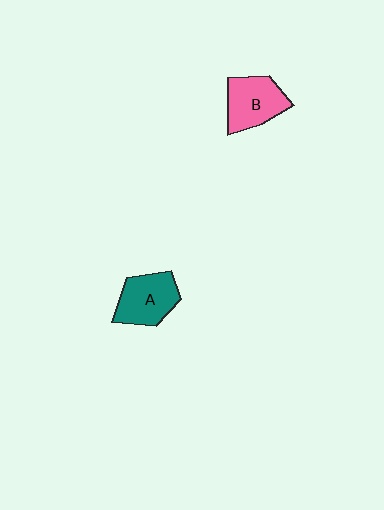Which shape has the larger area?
Shape A (teal).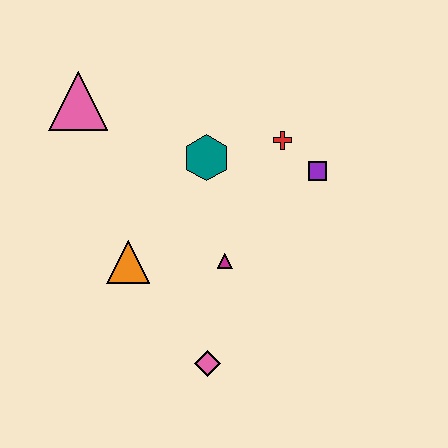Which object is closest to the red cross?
The purple square is closest to the red cross.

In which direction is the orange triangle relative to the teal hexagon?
The orange triangle is below the teal hexagon.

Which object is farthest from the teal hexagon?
The pink diamond is farthest from the teal hexagon.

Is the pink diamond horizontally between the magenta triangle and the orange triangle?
Yes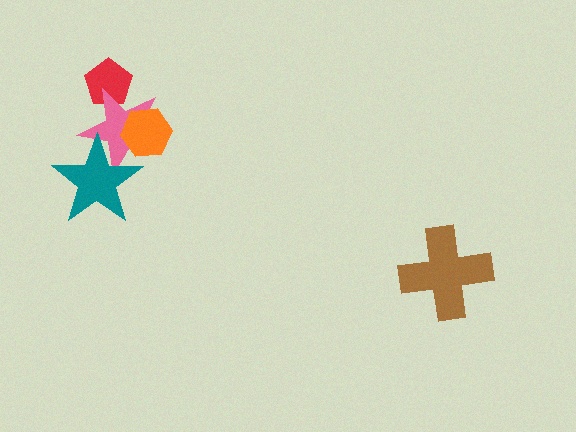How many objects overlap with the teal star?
1 object overlaps with the teal star.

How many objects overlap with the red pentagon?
1 object overlaps with the red pentagon.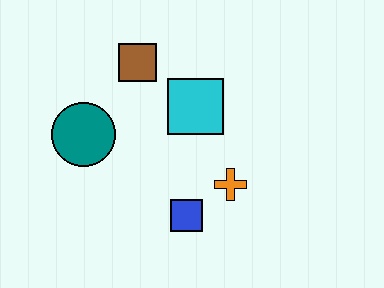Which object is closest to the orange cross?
The blue square is closest to the orange cross.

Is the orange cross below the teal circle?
Yes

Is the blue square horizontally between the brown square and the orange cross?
Yes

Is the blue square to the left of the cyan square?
Yes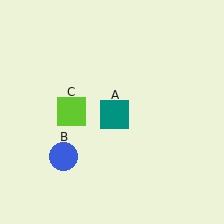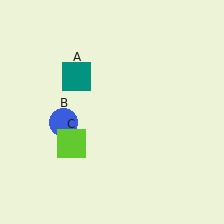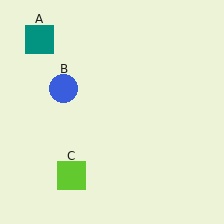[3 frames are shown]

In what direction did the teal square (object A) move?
The teal square (object A) moved up and to the left.